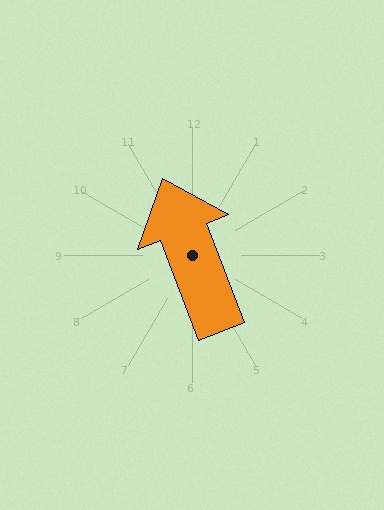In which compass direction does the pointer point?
North.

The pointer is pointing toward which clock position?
Roughly 11 o'clock.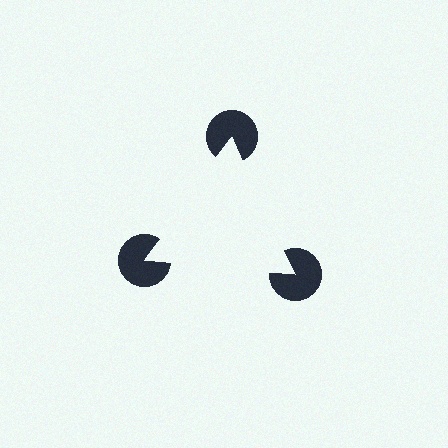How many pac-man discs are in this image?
There are 3 — one at each vertex of the illusory triangle.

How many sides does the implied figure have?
3 sides.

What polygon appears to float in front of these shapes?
An illusory triangle — its edges are inferred from the aligned wedge cuts in the pac-man discs, not physically drawn.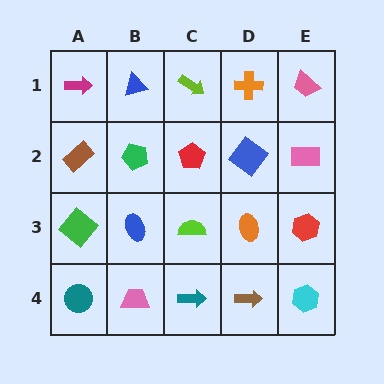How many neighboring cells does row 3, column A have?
3.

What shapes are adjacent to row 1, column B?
A green pentagon (row 2, column B), a magenta arrow (row 1, column A), a lime arrow (row 1, column C).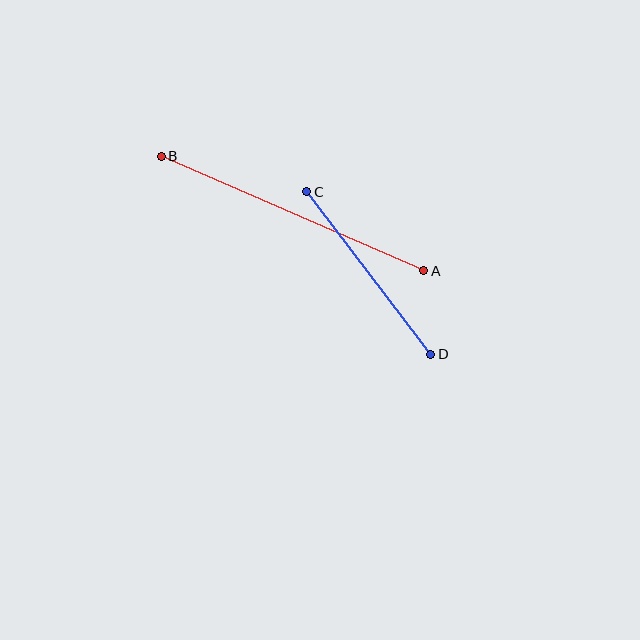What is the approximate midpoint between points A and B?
The midpoint is at approximately (293, 213) pixels.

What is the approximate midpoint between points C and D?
The midpoint is at approximately (369, 273) pixels.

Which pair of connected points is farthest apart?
Points A and B are farthest apart.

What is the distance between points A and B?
The distance is approximately 286 pixels.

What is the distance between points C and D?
The distance is approximately 205 pixels.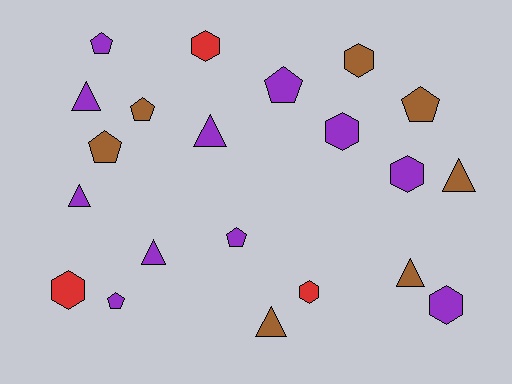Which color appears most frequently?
Purple, with 11 objects.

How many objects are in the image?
There are 21 objects.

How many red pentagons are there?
There are no red pentagons.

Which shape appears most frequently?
Triangle, with 7 objects.